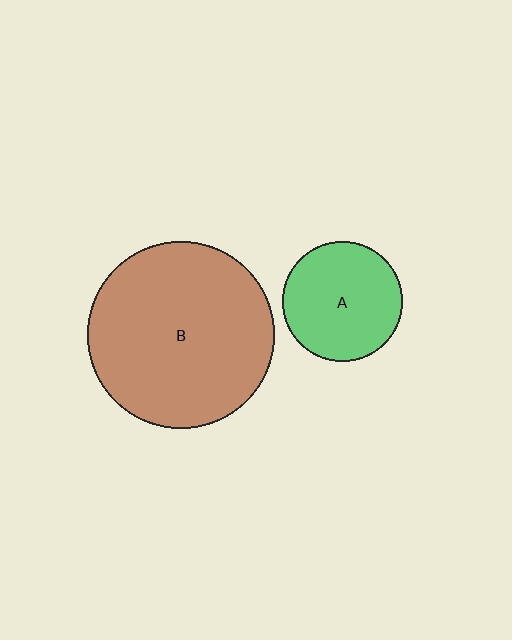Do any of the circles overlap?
No, none of the circles overlap.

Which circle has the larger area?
Circle B (brown).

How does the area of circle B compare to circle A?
Approximately 2.4 times.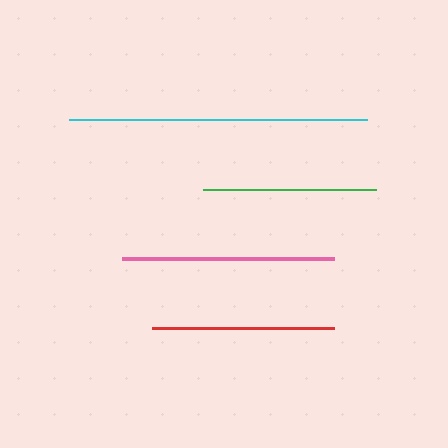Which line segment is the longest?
The cyan line is the longest at approximately 298 pixels.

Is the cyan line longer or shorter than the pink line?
The cyan line is longer than the pink line.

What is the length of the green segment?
The green segment is approximately 173 pixels long.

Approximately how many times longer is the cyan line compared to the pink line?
The cyan line is approximately 1.4 times the length of the pink line.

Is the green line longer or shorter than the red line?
The red line is longer than the green line.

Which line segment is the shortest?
The green line is the shortest at approximately 173 pixels.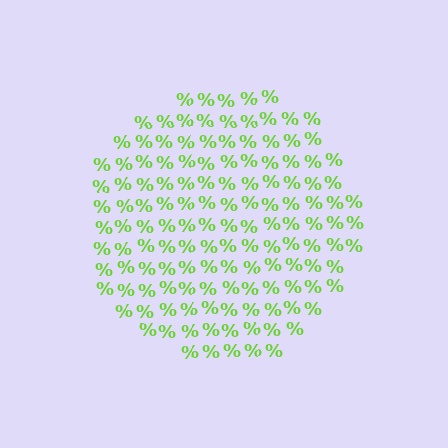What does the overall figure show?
The overall figure shows a circle.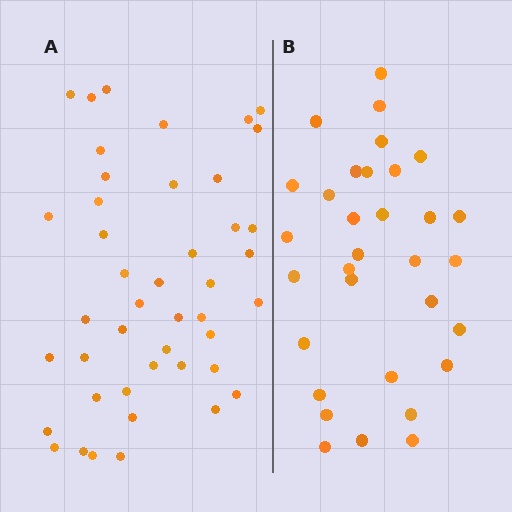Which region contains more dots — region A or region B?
Region A (the left region) has more dots.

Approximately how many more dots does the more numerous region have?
Region A has roughly 12 or so more dots than region B.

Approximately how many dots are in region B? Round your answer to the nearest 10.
About 30 dots. (The exact count is 32, which rounds to 30.)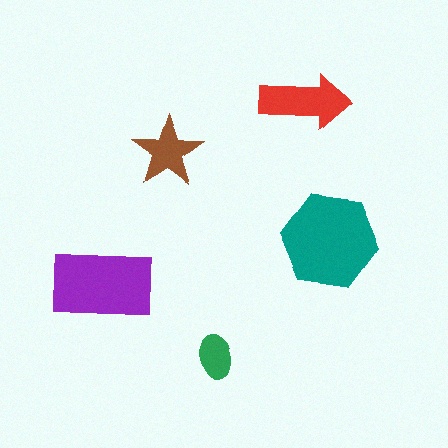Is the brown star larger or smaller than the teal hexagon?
Smaller.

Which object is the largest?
The teal hexagon.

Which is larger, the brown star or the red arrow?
The red arrow.